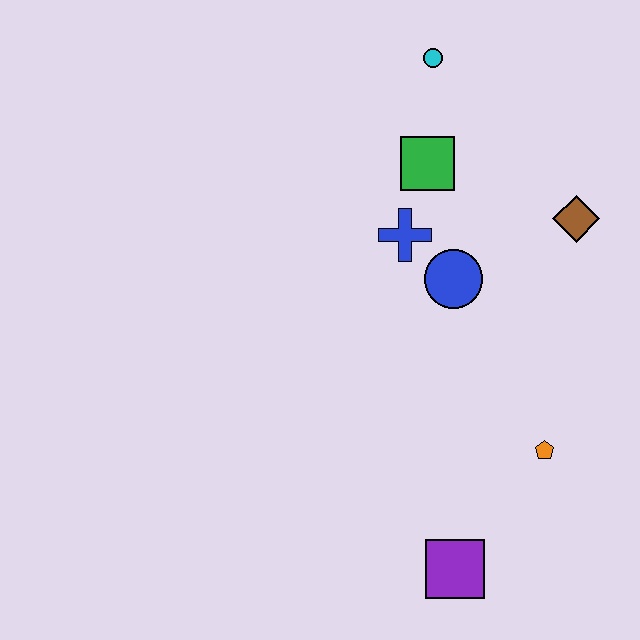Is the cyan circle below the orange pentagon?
No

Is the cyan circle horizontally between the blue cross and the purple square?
Yes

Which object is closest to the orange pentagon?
The purple square is closest to the orange pentagon.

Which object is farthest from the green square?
The purple square is farthest from the green square.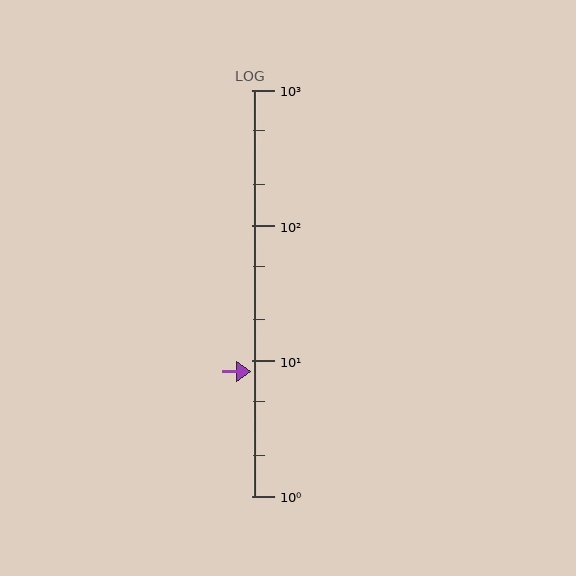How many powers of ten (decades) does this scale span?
The scale spans 3 decades, from 1 to 1000.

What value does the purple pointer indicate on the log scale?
The pointer indicates approximately 8.3.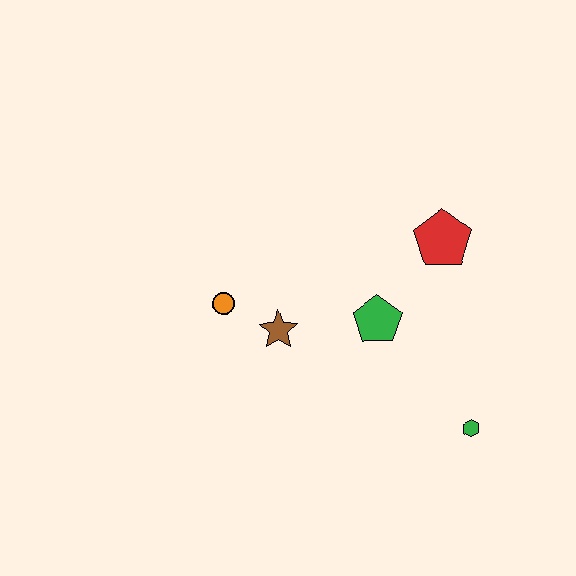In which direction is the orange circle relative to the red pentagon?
The orange circle is to the left of the red pentagon.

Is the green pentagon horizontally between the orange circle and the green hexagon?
Yes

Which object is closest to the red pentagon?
The green pentagon is closest to the red pentagon.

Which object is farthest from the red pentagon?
The orange circle is farthest from the red pentagon.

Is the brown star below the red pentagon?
Yes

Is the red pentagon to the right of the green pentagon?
Yes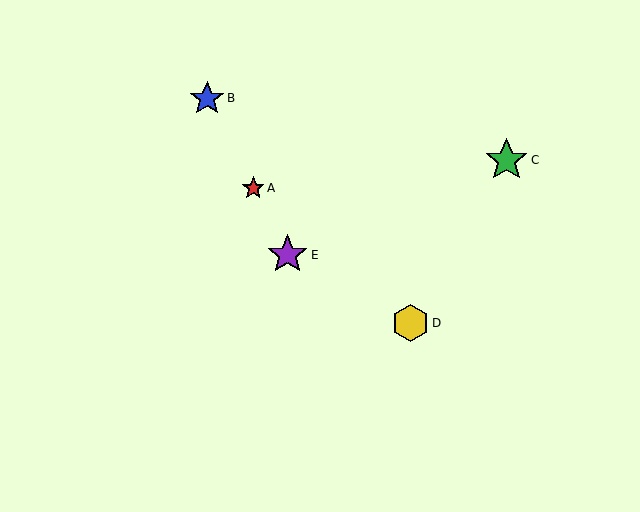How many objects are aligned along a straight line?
3 objects (A, B, E) are aligned along a straight line.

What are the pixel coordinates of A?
Object A is at (253, 188).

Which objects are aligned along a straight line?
Objects A, B, E are aligned along a straight line.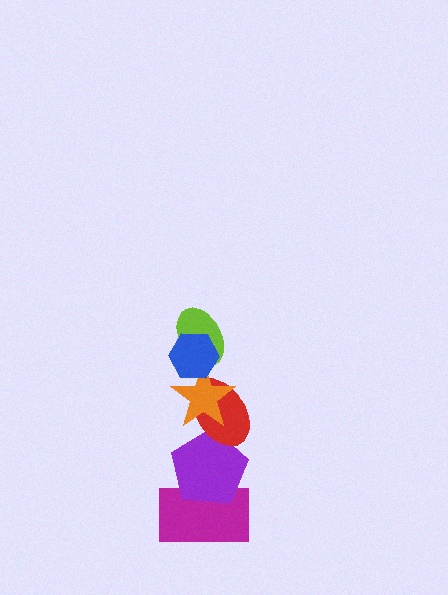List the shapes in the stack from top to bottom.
From top to bottom: the blue hexagon, the lime ellipse, the orange star, the red ellipse, the purple pentagon, the magenta rectangle.